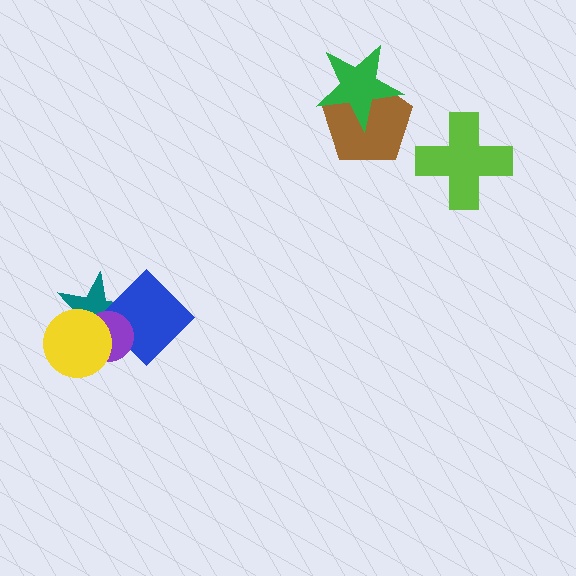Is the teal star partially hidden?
Yes, it is partially covered by another shape.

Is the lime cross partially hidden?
No, no other shape covers it.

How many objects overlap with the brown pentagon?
1 object overlaps with the brown pentagon.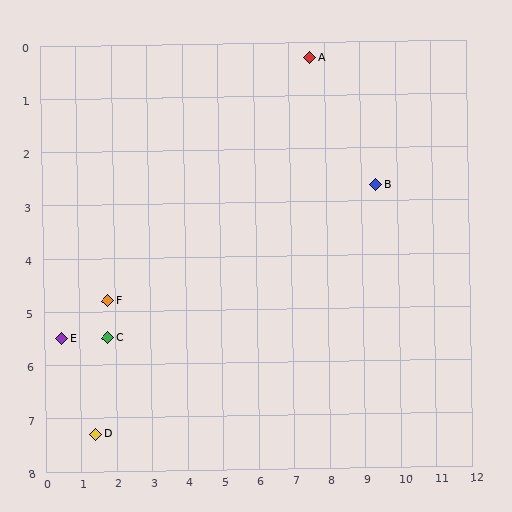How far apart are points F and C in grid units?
Points F and C are about 0.7 grid units apart.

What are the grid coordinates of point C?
Point C is at approximately (1.8, 5.5).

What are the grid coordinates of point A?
Point A is at approximately (7.6, 0.3).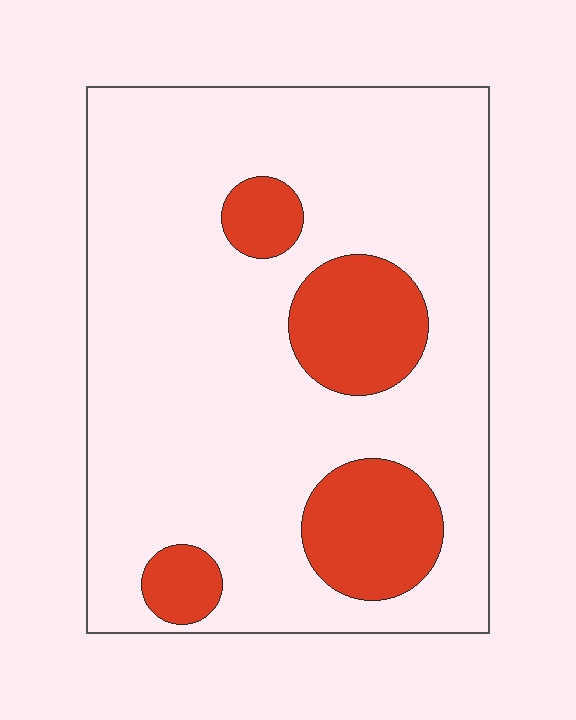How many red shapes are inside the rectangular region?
4.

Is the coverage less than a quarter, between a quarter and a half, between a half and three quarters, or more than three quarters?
Less than a quarter.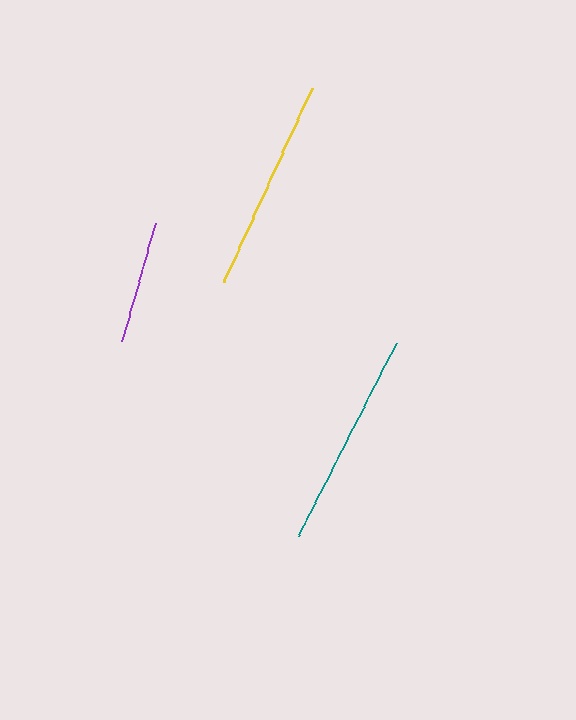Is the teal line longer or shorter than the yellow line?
The teal line is longer than the yellow line.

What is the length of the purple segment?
The purple segment is approximately 122 pixels long.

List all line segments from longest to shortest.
From longest to shortest: teal, yellow, purple.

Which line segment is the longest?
The teal line is the longest at approximately 217 pixels.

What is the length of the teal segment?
The teal segment is approximately 217 pixels long.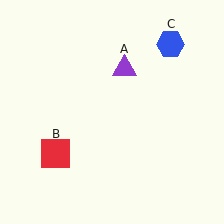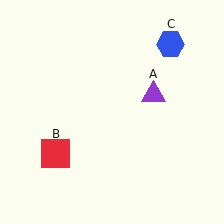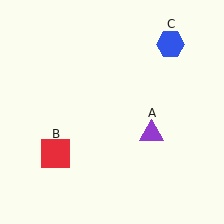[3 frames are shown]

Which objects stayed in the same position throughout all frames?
Red square (object B) and blue hexagon (object C) remained stationary.